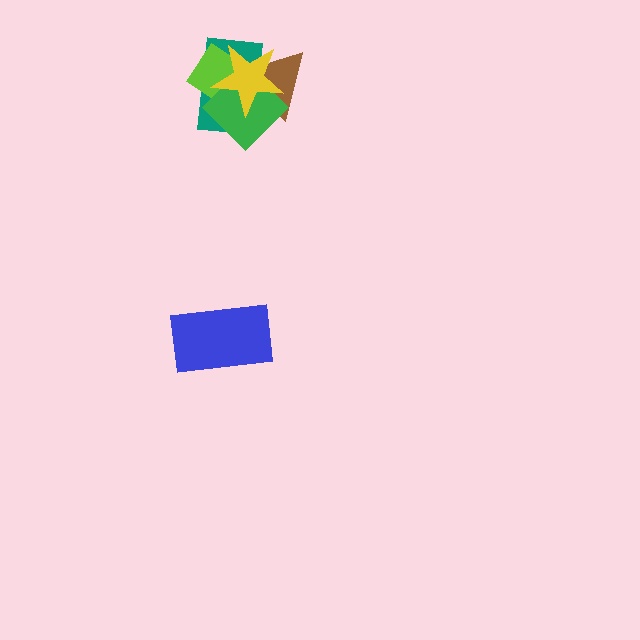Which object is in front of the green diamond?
The yellow star is in front of the green diamond.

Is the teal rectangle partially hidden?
Yes, it is partially covered by another shape.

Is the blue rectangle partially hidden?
No, no other shape covers it.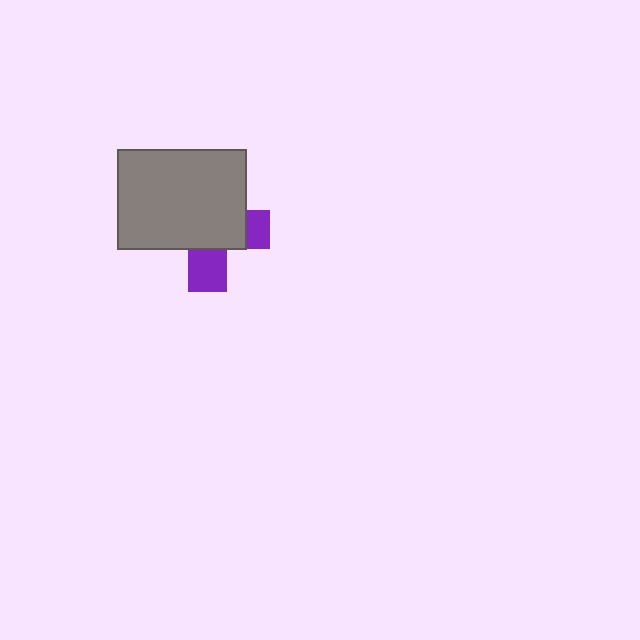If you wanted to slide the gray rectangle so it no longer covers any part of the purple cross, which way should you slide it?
Slide it up — that is the most direct way to separate the two shapes.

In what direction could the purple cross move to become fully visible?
The purple cross could move down. That would shift it out from behind the gray rectangle entirely.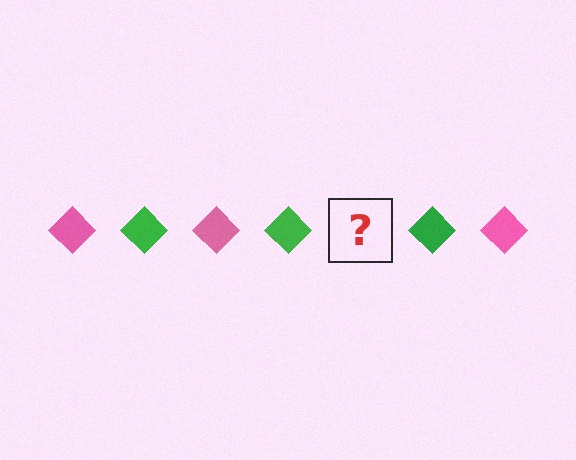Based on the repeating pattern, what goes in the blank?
The blank should be a pink diamond.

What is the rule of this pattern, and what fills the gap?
The rule is that the pattern cycles through pink, green diamonds. The gap should be filled with a pink diamond.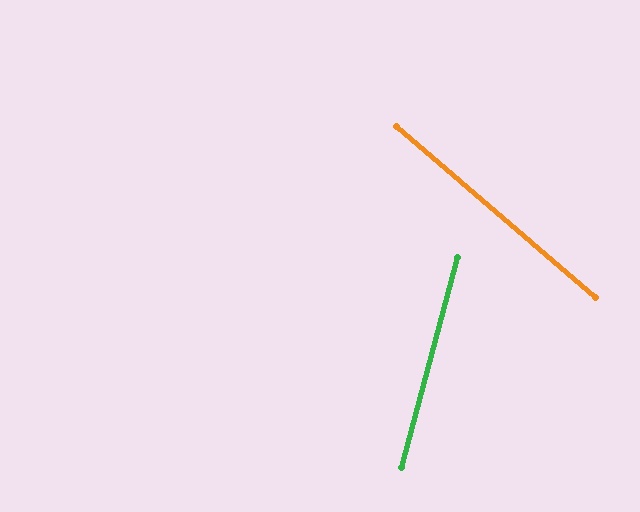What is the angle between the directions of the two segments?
Approximately 64 degrees.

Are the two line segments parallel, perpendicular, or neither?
Neither parallel nor perpendicular — they differ by about 64°.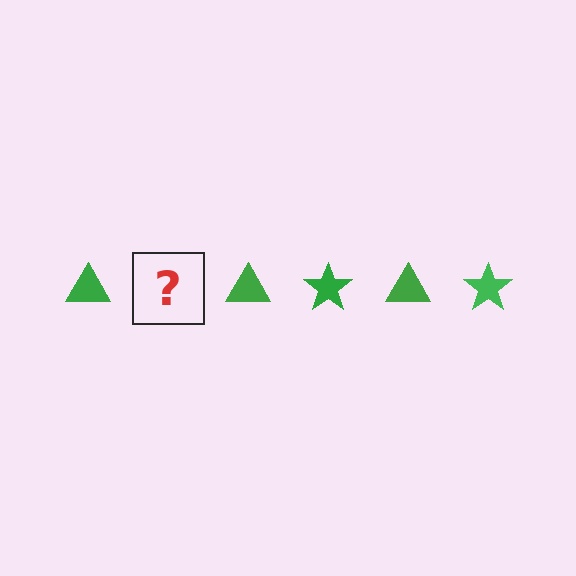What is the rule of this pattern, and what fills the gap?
The rule is that the pattern cycles through triangle, star shapes in green. The gap should be filled with a green star.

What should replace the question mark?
The question mark should be replaced with a green star.